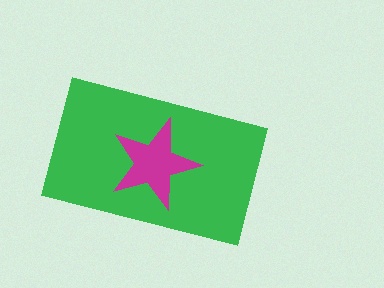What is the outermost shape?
The green rectangle.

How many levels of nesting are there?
2.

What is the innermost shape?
The magenta star.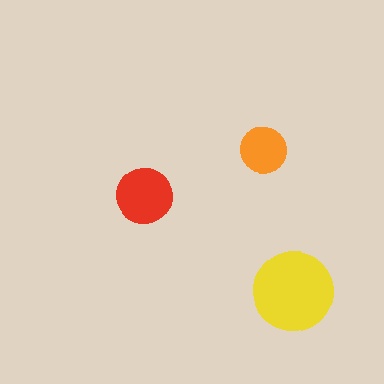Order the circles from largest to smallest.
the yellow one, the red one, the orange one.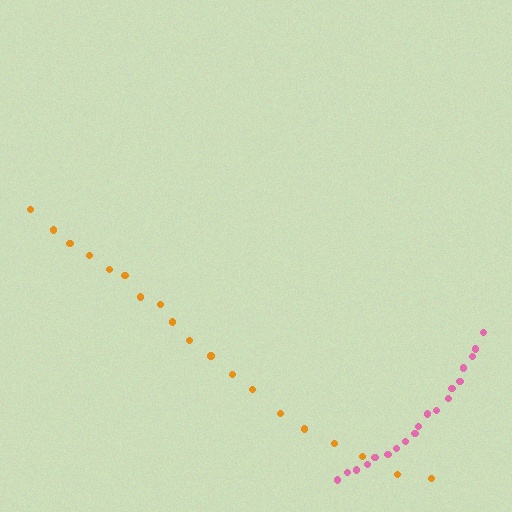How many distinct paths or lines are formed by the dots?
There are 2 distinct paths.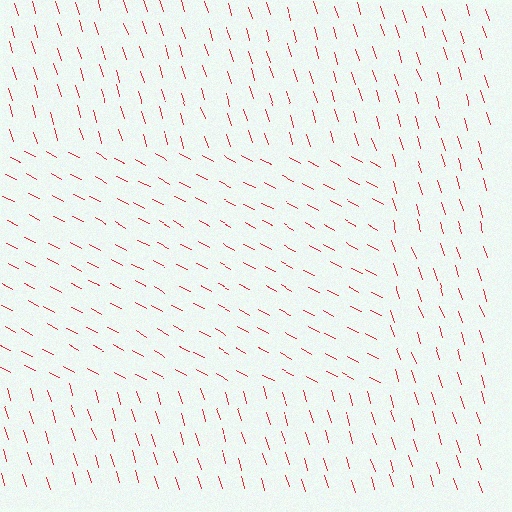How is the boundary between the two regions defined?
The boundary is defined purely by a change in line orientation (approximately 45 degrees difference). All lines are the same color and thickness.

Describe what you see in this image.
The image is filled with small red line segments. A rectangle region in the image has lines oriented differently from the surrounding lines, creating a visible texture boundary.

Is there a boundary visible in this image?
Yes, there is a texture boundary formed by a change in line orientation.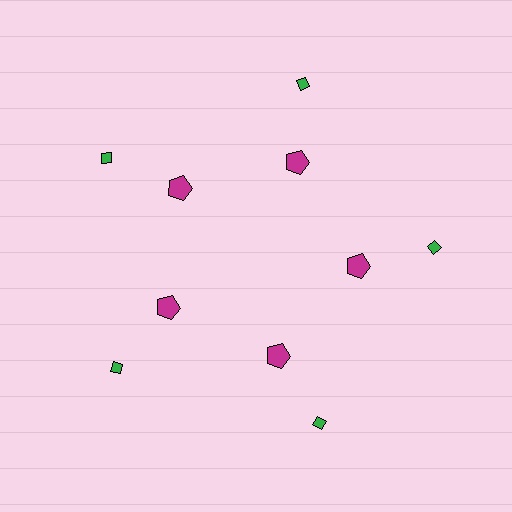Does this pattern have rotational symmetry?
Yes, this pattern has 5-fold rotational symmetry. It looks the same after rotating 72 degrees around the center.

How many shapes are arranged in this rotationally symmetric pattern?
There are 10 shapes, arranged in 5 groups of 2.